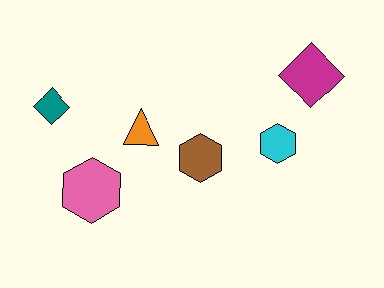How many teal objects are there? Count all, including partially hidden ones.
There is 1 teal object.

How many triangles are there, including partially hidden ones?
There is 1 triangle.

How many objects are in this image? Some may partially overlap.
There are 6 objects.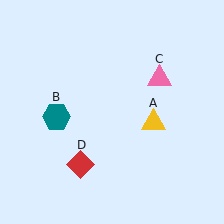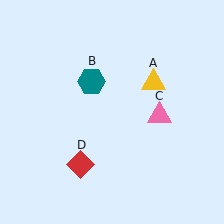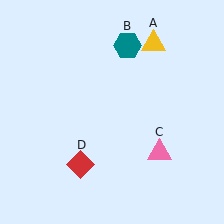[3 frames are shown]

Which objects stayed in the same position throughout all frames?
Red diamond (object D) remained stationary.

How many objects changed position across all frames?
3 objects changed position: yellow triangle (object A), teal hexagon (object B), pink triangle (object C).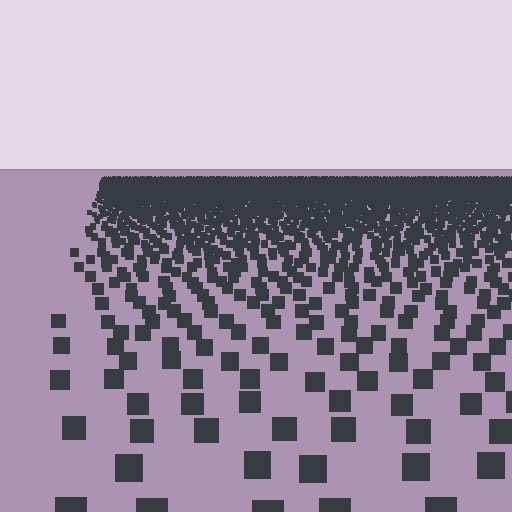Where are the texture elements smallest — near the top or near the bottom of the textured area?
Near the top.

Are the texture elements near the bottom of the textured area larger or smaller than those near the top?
Larger. Near the bottom, elements are closer to the viewer and appear at a bigger on-screen size.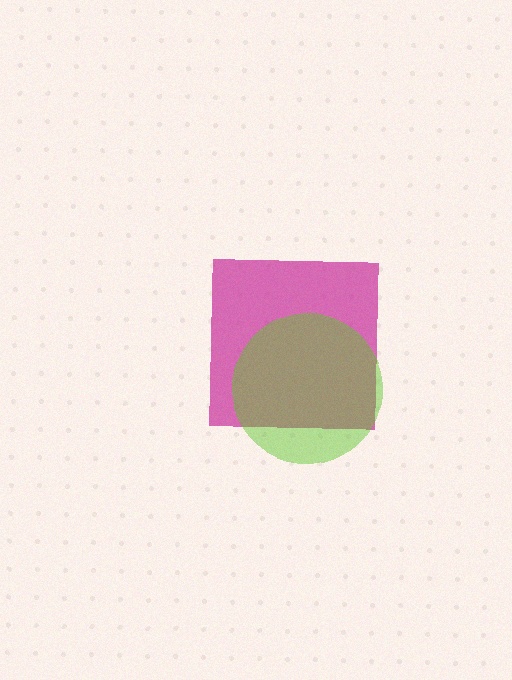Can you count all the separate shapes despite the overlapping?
Yes, there are 2 separate shapes.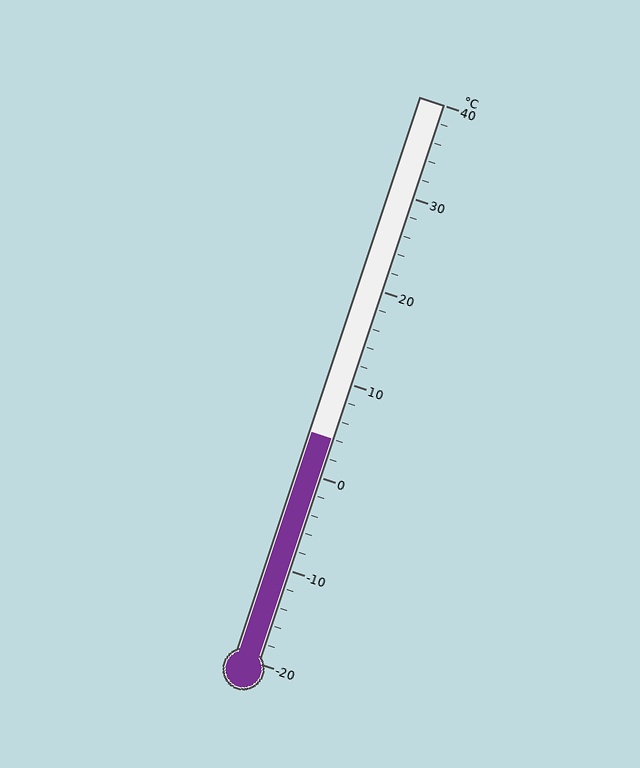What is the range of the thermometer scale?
The thermometer scale ranges from -20°C to 40°C.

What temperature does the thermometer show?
The thermometer shows approximately 4°C.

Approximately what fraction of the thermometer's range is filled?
The thermometer is filled to approximately 40% of its range.